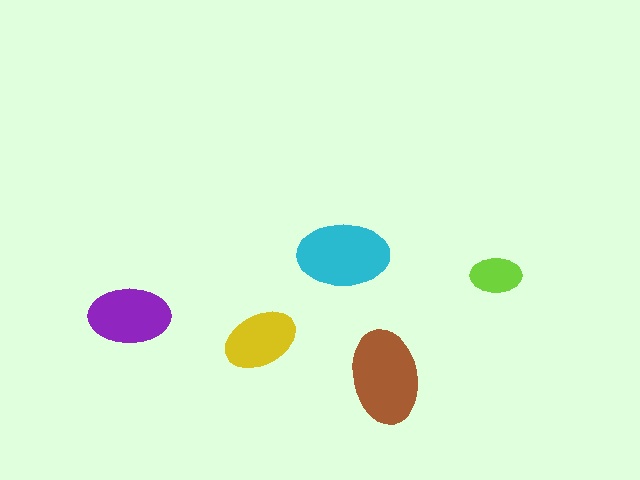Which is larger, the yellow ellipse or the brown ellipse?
The brown one.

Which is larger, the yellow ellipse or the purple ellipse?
The purple one.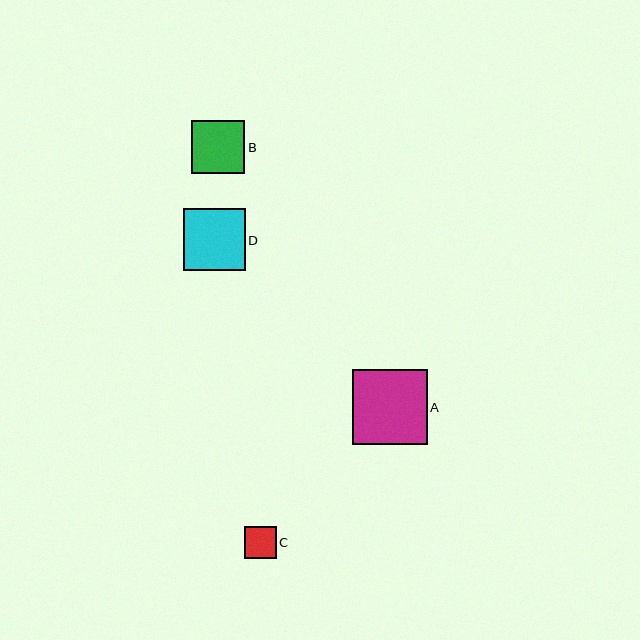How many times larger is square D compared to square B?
Square D is approximately 1.2 times the size of square B.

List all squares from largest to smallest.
From largest to smallest: A, D, B, C.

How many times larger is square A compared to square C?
Square A is approximately 2.4 times the size of square C.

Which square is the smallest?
Square C is the smallest with a size of approximately 32 pixels.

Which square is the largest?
Square A is the largest with a size of approximately 75 pixels.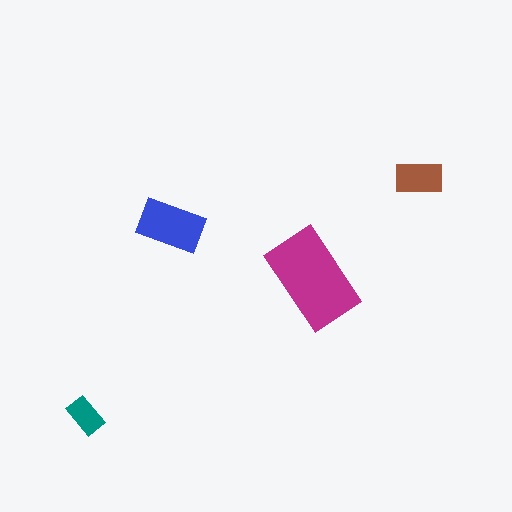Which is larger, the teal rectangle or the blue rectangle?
The blue one.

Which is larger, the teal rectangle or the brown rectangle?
The brown one.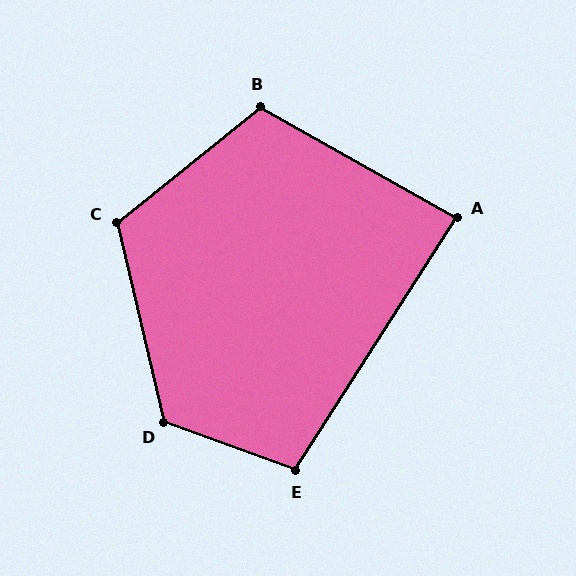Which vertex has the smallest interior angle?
A, at approximately 87 degrees.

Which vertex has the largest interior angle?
D, at approximately 123 degrees.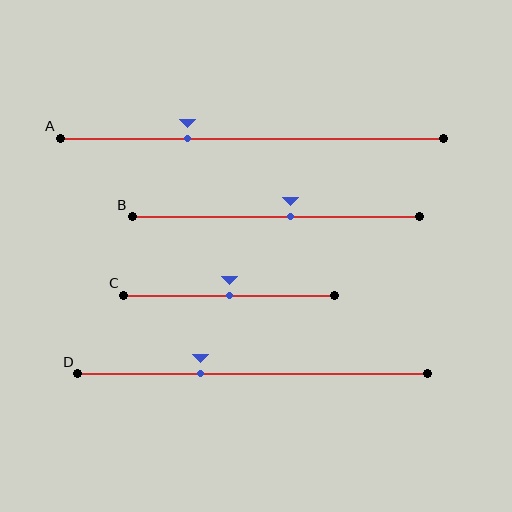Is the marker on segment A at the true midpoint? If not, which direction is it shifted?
No, the marker on segment A is shifted to the left by about 17% of the segment length.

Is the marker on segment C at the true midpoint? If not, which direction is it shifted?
Yes, the marker on segment C is at the true midpoint.